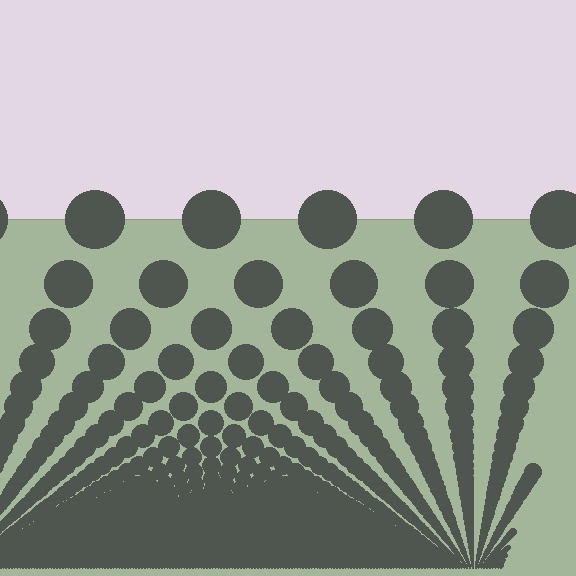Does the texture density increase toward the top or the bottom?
Density increases toward the bottom.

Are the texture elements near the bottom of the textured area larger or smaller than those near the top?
Smaller. The gradient is inverted — elements near the bottom are smaller and denser.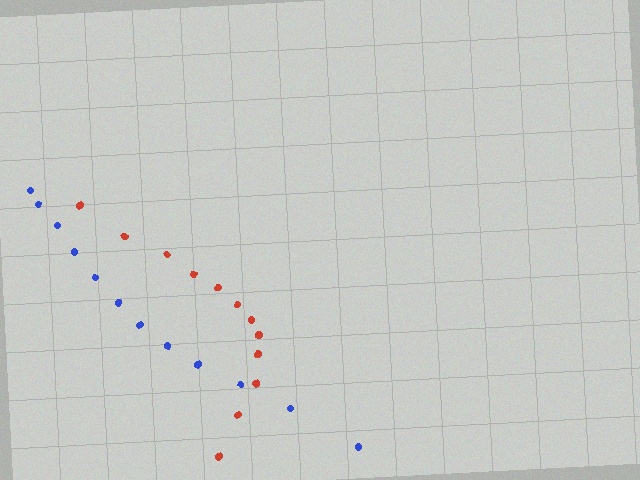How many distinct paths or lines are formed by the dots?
There are 2 distinct paths.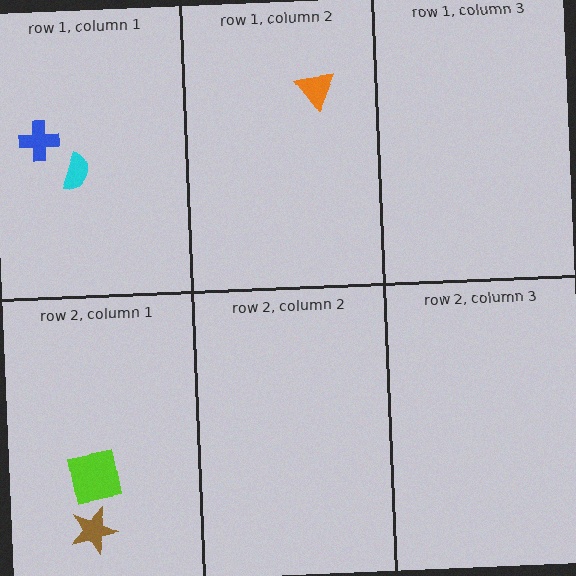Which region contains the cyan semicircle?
The row 1, column 1 region.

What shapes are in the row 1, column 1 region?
The cyan semicircle, the blue cross.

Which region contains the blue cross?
The row 1, column 1 region.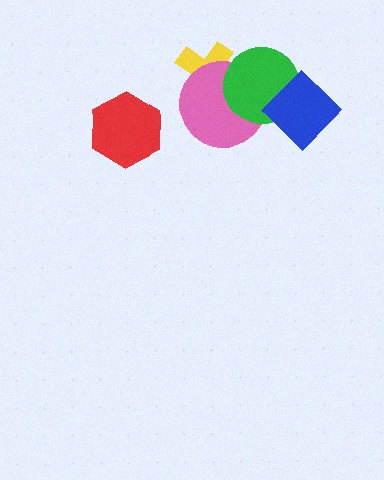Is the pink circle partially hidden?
Yes, it is partially covered by another shape.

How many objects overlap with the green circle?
3 objects overlap with the green circle.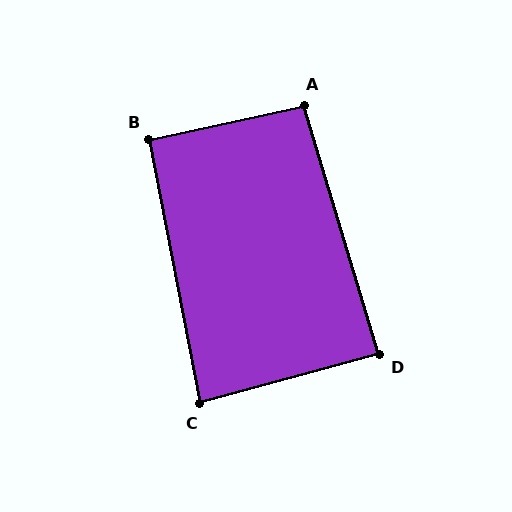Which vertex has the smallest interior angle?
C, at approximately 86 degrees.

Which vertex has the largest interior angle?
A, at approximately 94 degrees.